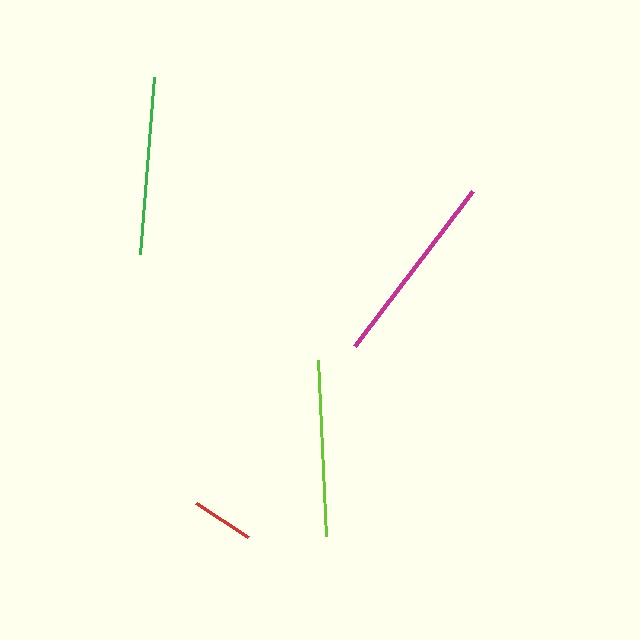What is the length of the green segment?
The green segment is approximately 178 pixels long.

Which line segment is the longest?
The magenta line is the longest at approximately 195 pixels.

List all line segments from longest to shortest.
From longest to shortest: magenta, green, lime, red.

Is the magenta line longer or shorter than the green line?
The magenta line is longer than the green line.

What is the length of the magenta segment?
The magenta segment is approximately 195 pixels long.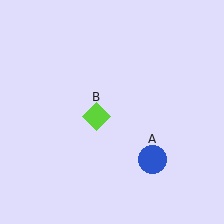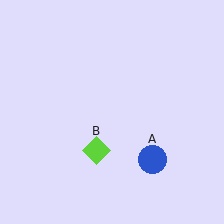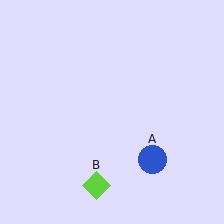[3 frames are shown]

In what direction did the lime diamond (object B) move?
The lime diamond (object B) moved down.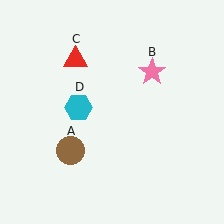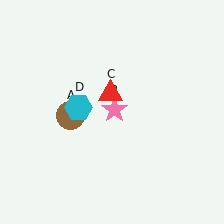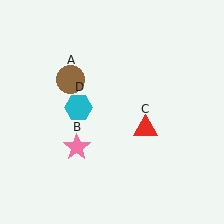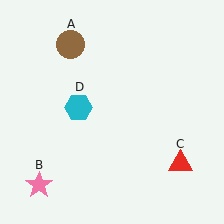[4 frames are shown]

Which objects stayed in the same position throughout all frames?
Cyan hexagon (object D) remained stationary.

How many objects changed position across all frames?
3 objects changed position: brown circle (object A), pink star (object B), red triangle (object C).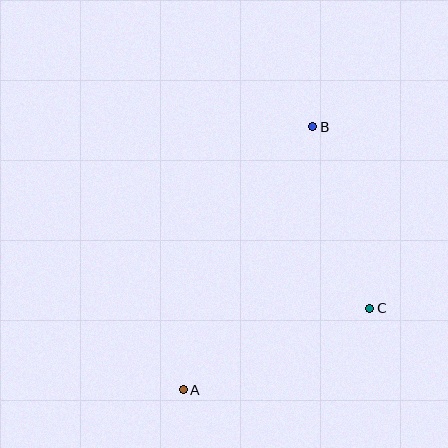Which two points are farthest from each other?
Points A and B are farthest from each other.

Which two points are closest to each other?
Points B and C are closest to each other.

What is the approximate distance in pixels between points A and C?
The distance between A and C is approximately 204 pixels.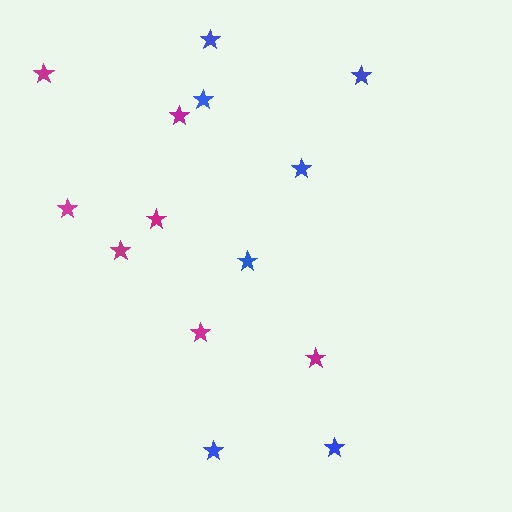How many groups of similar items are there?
There are 2 groups: one group of blue stars (7) and one group of magenta stars (7).